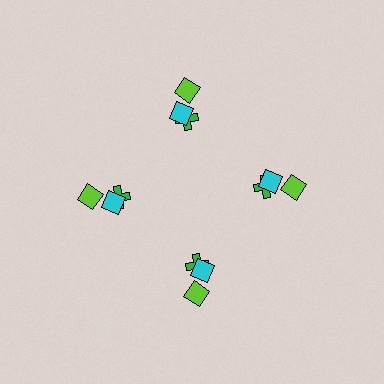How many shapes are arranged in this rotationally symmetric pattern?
There are 12 shapes, arranged in 4 groups of 3.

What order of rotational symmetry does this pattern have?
This pattern has 4-fold rotational symmetry.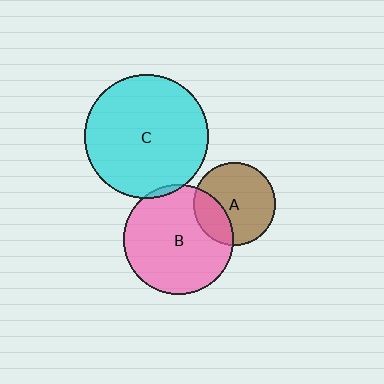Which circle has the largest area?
Circle C (cyan).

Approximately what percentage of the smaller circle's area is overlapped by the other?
Approximately 5%.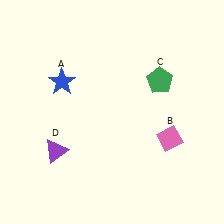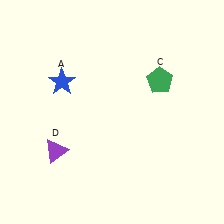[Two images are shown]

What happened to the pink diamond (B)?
The pink diamond (B) was removed in Image 2. It was in the bottom-right area of Image 1.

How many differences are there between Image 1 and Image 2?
There is 1 difference between the two images.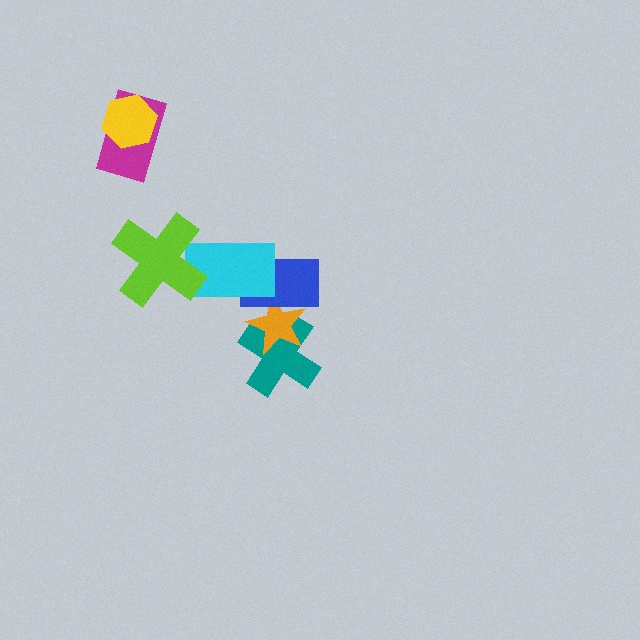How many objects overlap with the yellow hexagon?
1 object overlaps with the yellow hexagon.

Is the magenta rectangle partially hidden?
Yes, it is partially covered by another shape.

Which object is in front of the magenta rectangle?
The yellow hexagon is in front of the magenta rectangle.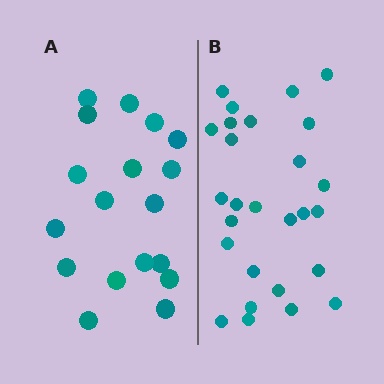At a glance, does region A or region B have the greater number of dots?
Region B (the right region) has more dots.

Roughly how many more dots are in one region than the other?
Region B has roughly 8 or so more dots than region A.